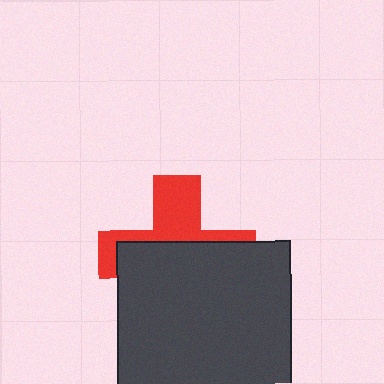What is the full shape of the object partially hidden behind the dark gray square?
The partially hidden object is a red cross.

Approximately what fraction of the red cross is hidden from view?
Roughly 60% of the red cross is hidden behind the dark gray square.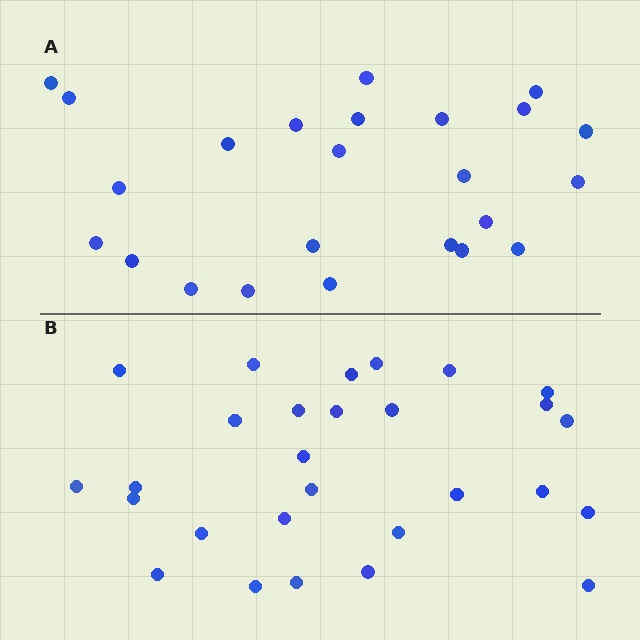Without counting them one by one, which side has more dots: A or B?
Region B (the bottom region) has more dots.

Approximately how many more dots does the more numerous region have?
Region B has about 4 more dots than region A.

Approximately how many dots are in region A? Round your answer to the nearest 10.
About 20 dots. (The exact count is 24, which rounds to 20.)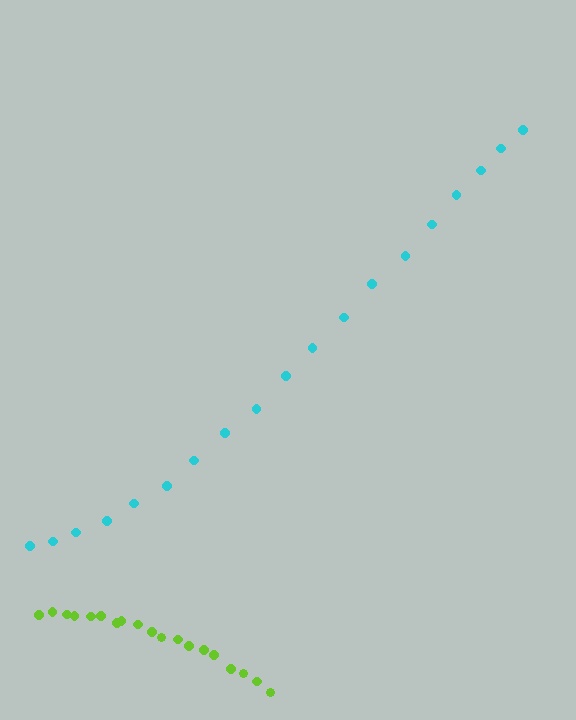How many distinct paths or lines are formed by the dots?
There are 2 distinct paths.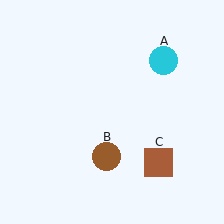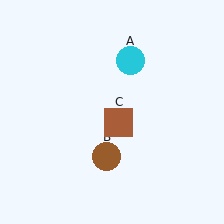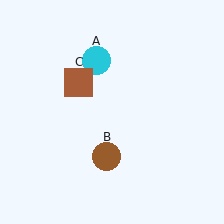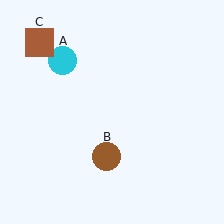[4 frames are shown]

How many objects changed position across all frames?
2 objects changed position: cyan circle (object A), brown square (object C).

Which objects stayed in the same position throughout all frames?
Brown circle (object B) remained stationary.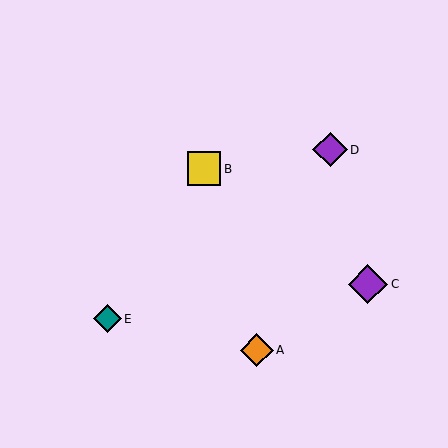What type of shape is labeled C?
Shape C is a purple diamond.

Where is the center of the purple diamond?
The center of the purple diamond is at (330, 150).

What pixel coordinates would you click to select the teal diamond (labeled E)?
Click at (107, 319) to select the teal diamond E.